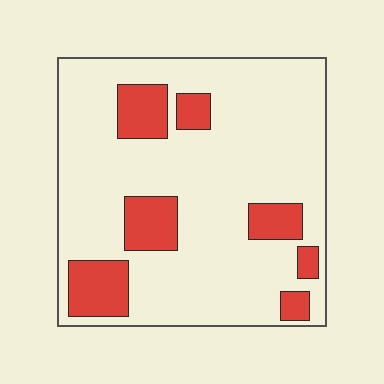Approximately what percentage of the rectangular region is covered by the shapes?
Approximately 20%.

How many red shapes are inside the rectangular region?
7.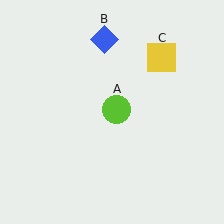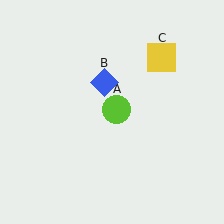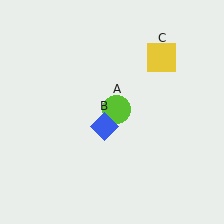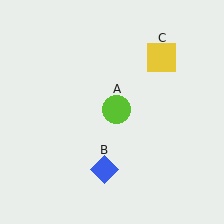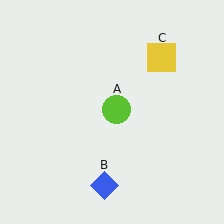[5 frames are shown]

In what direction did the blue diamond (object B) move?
The blue diamond (object B) moved down.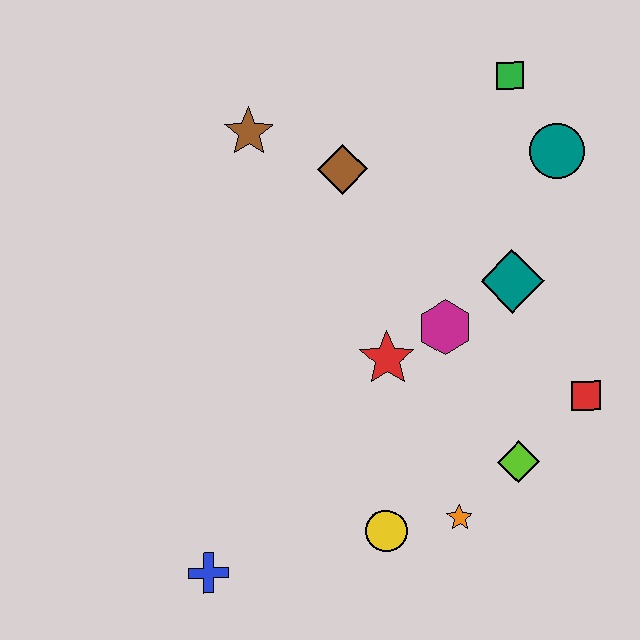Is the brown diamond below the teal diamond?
No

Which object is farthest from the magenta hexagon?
The blue cross is farthest from the magenta hexagon.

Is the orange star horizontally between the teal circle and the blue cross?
Yes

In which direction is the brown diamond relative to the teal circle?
The brown diamond is to the left of the teal circle.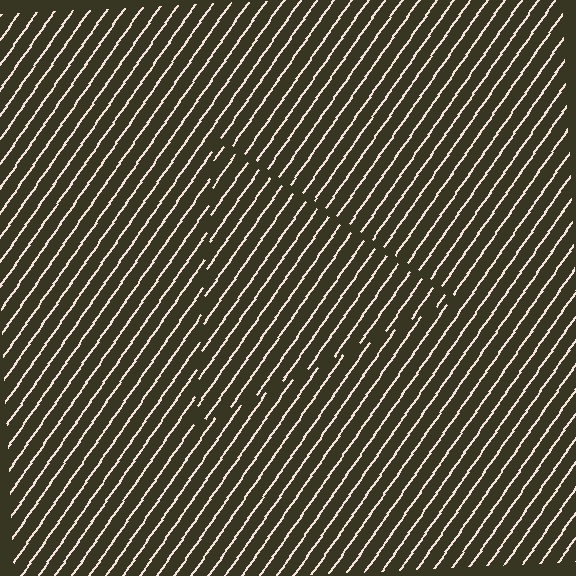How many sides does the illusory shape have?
3 sides — the line-ends trace a triangle.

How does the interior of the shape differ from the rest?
The interior of the shape contains the same grating, shifted by half a period — the contour is defined by the phase discontinuity where line-ends from the inner and outer gratings abut.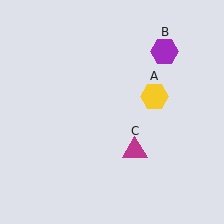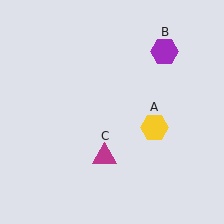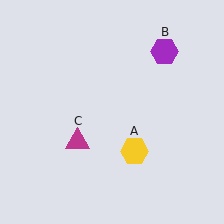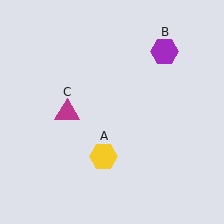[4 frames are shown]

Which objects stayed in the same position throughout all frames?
Purple hexagon (object B) remained stationary.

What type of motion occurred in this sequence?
The yellow hexagon (object A), magenta triangle (object C) rotated clockwise around the center of the scene.